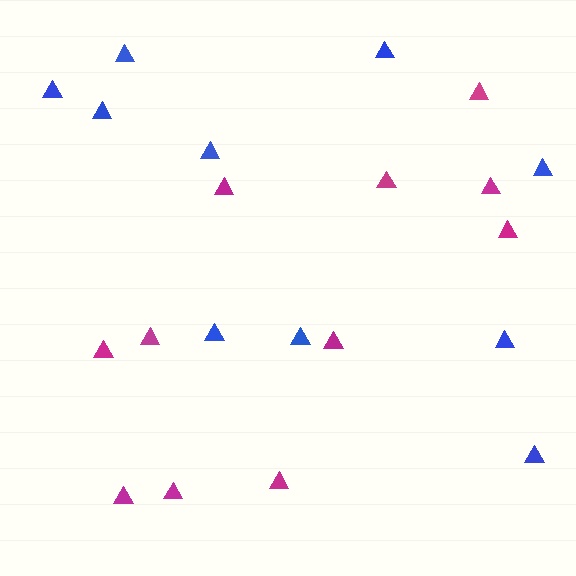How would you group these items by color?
There are 2 groups: one group of magenta triangles (11) and one group of blue triangles (10).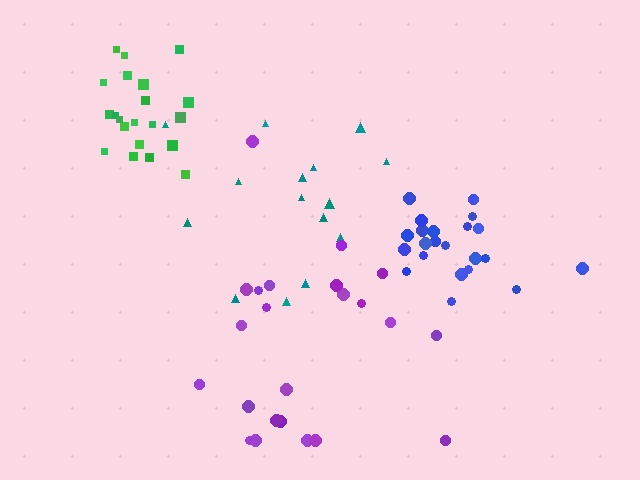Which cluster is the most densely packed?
Blue.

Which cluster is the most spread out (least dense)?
Teal.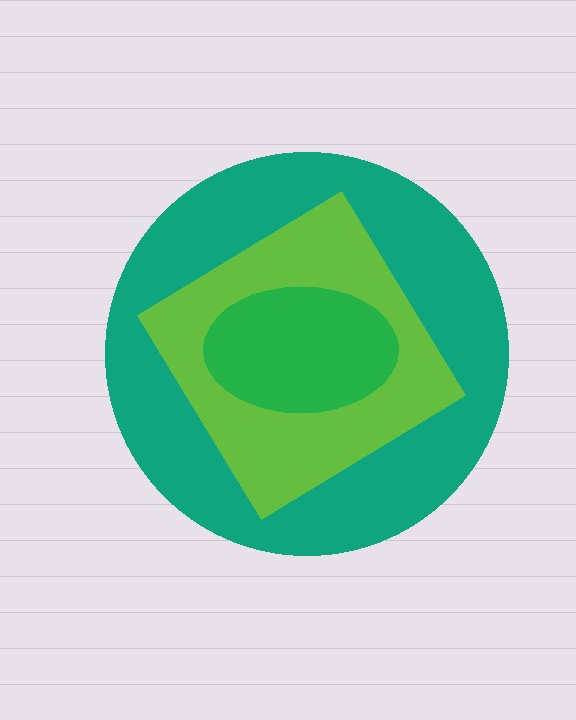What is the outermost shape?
The teal circle.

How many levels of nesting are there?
3.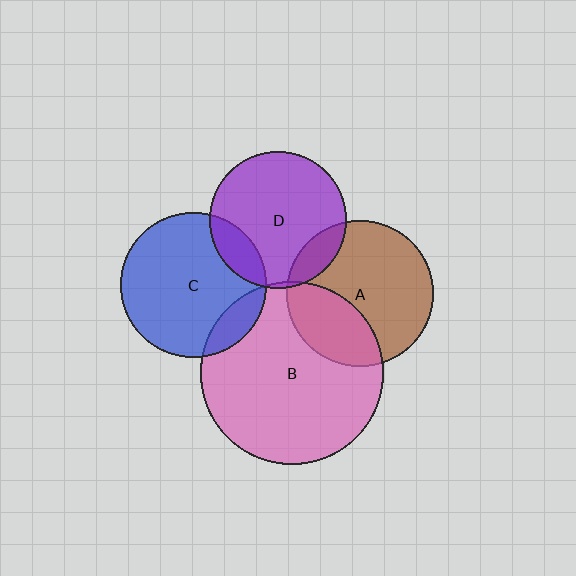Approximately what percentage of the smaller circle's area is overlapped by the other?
Approximately 15%.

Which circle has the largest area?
Circle B (pink).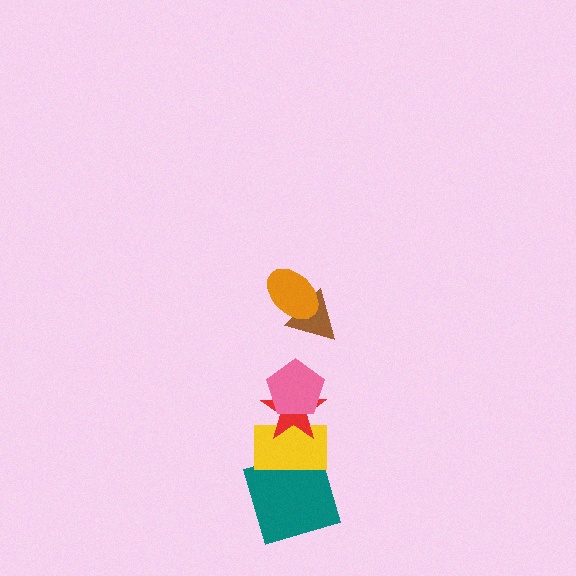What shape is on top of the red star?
The pink pentagon is on top of the red star.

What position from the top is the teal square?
The teal square is 6th from the top.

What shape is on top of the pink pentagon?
The brown triangle is on top of the pink pentagon.